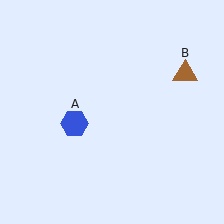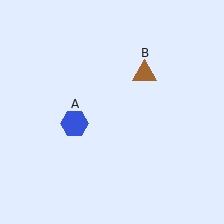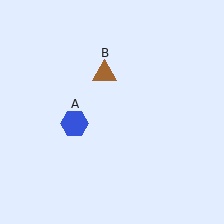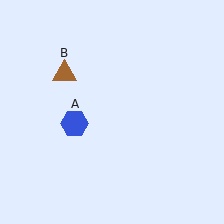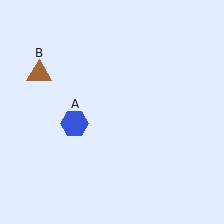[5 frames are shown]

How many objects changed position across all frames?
1 object changed position: brown triangle (object B).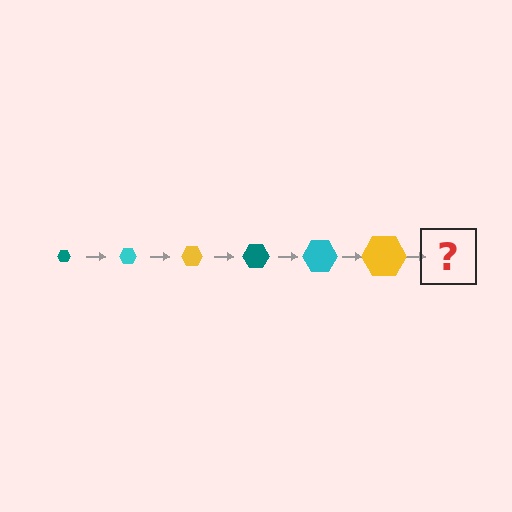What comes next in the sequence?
The next element should be a teal hexagon, larger than the previous one.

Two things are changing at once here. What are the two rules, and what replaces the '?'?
The two rules are that the hexagon grows larger each step and the color cycles through teal, cyan, and yellow. The '?' should be a teal hexagon, larger than the previous one.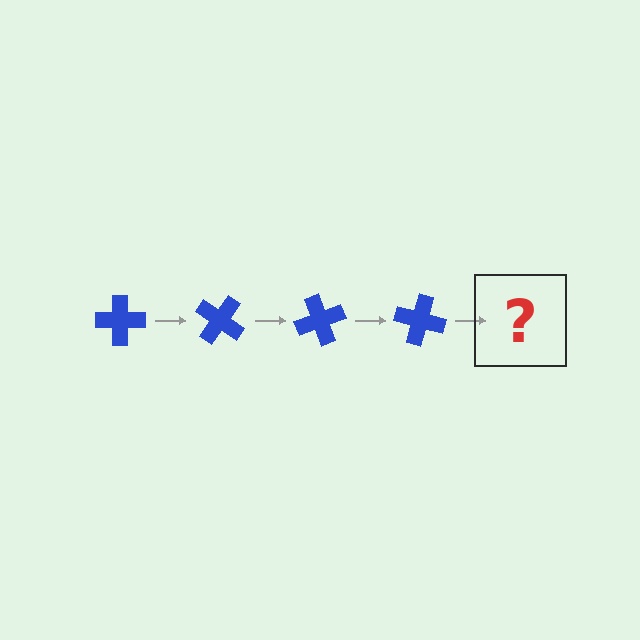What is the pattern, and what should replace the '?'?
The pattern is that the cross rotates 35 degrees each step. The '?' should be a blue cross rotated 140 degrees.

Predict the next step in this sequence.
The next step is a blue cross rotated 140 degrees.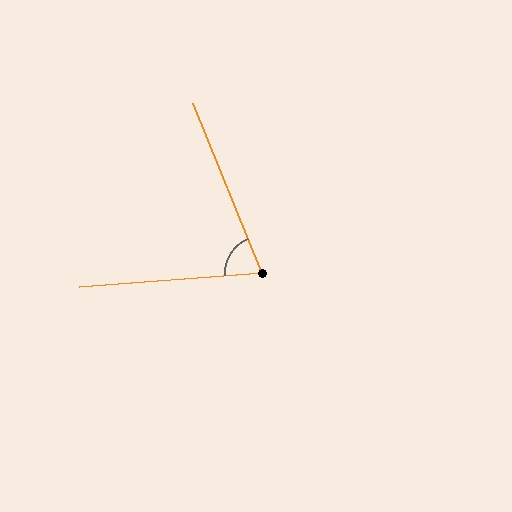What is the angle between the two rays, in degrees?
Approximately 72 degrees.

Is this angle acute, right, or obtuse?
It is acute.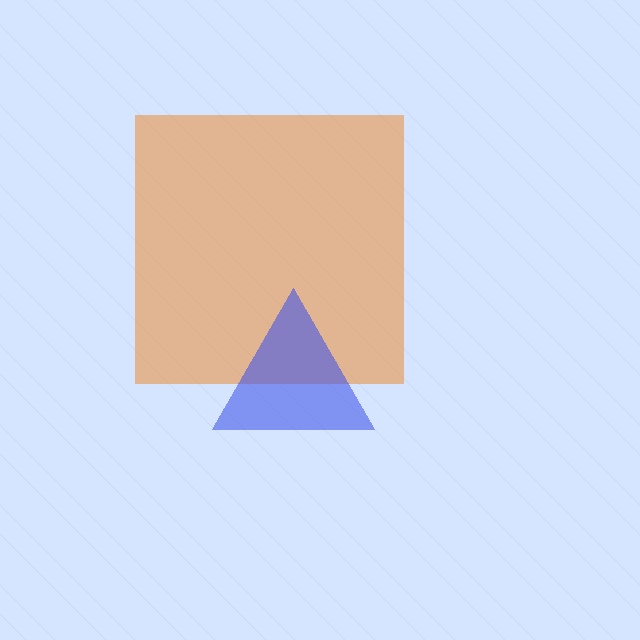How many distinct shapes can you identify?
There are 2 distinct shapes: an orange square, a blue triangle.